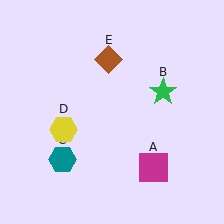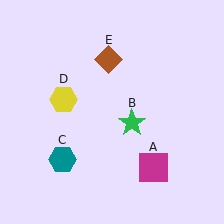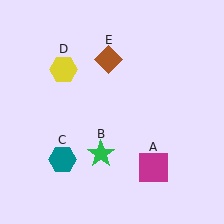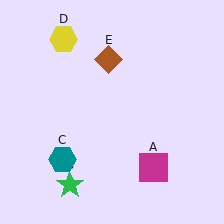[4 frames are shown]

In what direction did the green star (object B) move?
The green star (object B) moved down and to the left.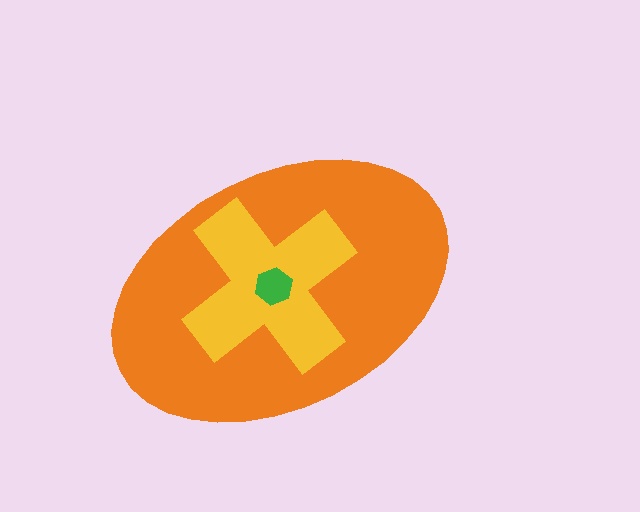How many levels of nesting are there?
3.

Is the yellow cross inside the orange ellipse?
Yes.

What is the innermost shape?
The green hexagon.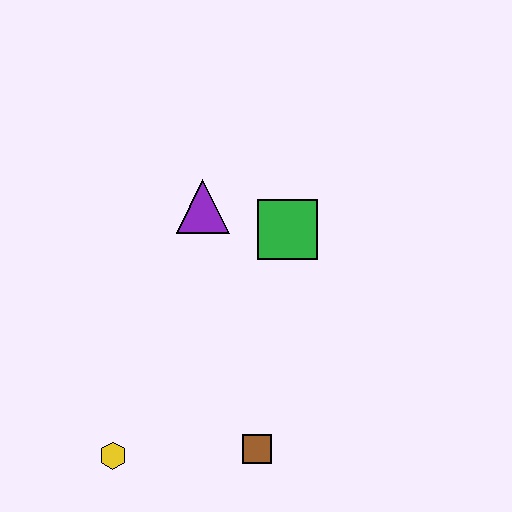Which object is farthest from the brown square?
The purple triangle is farthest from the brown square.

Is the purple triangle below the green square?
No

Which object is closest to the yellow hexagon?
The brown square is closest to the yellow hexagon.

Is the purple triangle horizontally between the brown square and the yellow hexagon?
Yes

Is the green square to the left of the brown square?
No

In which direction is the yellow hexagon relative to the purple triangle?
The yellow hexagon is below the purple triangle.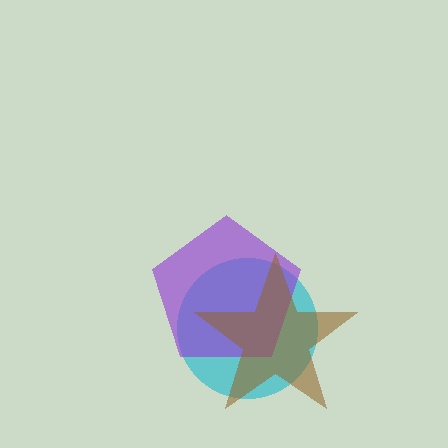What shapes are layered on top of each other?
The layered shapes are: a cyan circle, a purple pentagon, a brown star.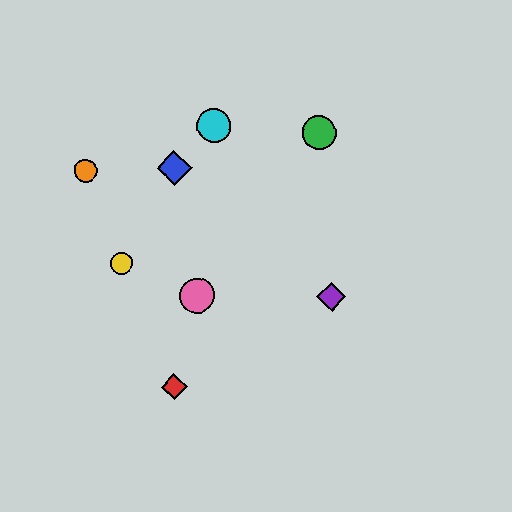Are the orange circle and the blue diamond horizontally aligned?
Yes, both are at y≈171.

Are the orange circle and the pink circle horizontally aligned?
No, the orange circle is at y≈171 and the pink circle is at y≈296.